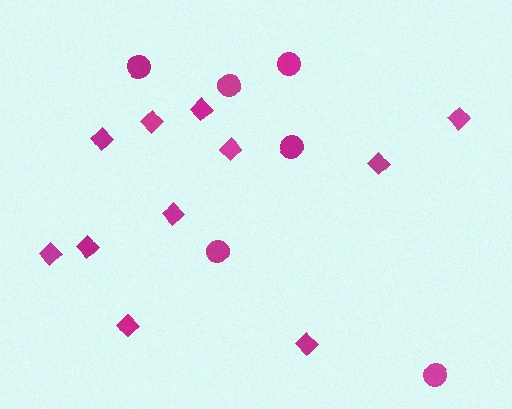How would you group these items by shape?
There are 2 groups: one group of diamonds (11) and one group of circles (6).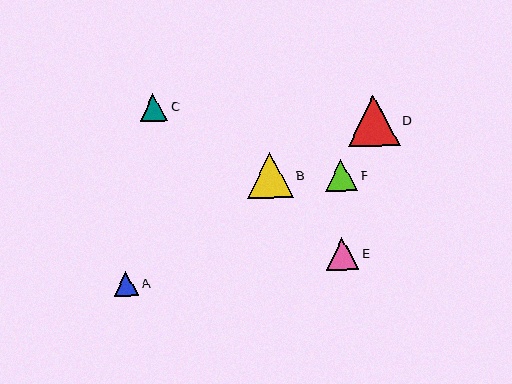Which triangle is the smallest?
Triangle A is the smallest with a size of approximately 24 pixels.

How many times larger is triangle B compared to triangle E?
Triangle B is approximately 1.4 times the size of triangle E.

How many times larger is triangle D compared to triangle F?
Triangle D is approximately 1.6 times the size of triangle F.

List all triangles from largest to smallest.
From largest to smallest: D, B, E, F, C, A.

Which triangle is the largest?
Triangle D is the largest with a size of approximately 51 pixels.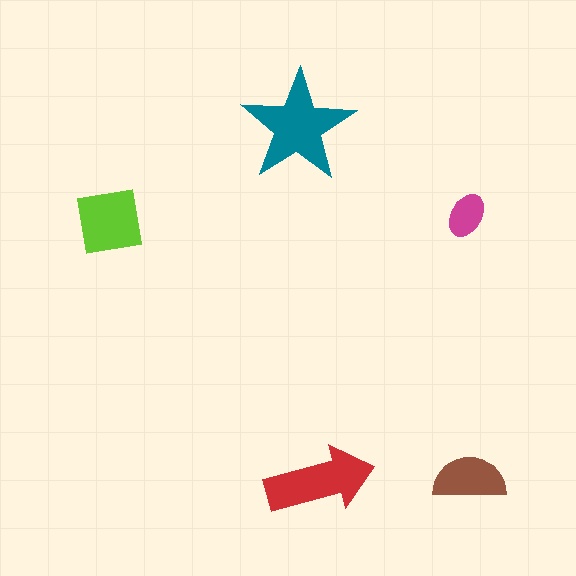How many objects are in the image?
There are 5 objects in the image.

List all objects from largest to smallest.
The teal star, the red arrow, the lime square, the brown semicircle, the magenta ellipse.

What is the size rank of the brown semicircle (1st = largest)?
4th.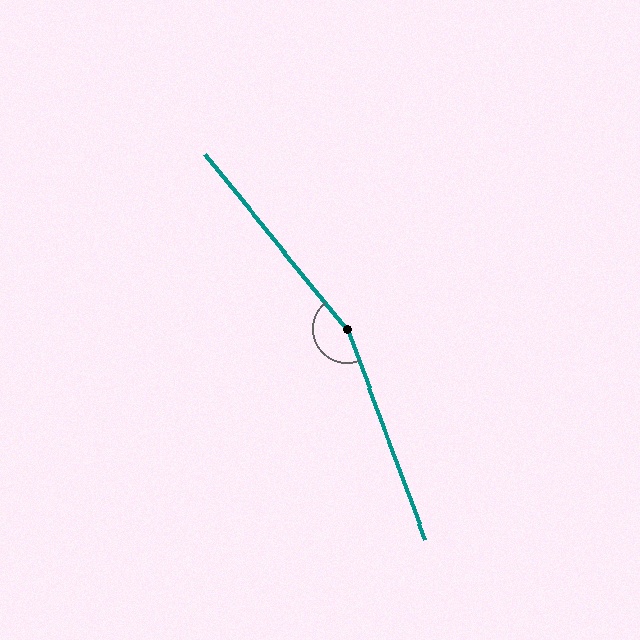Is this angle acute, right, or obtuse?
It is obtuse.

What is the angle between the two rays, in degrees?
Approximately 161 degrees.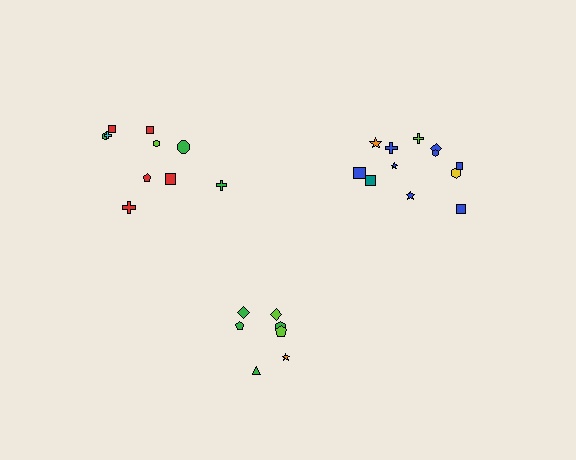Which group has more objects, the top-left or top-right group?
The top-right group.